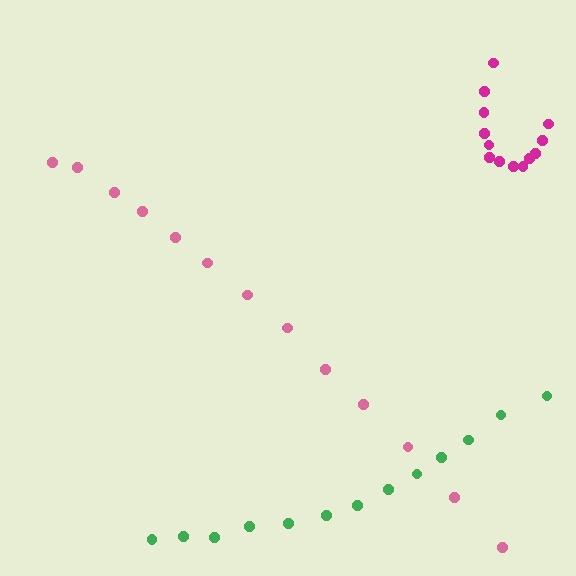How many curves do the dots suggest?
There are 3 distinct paths.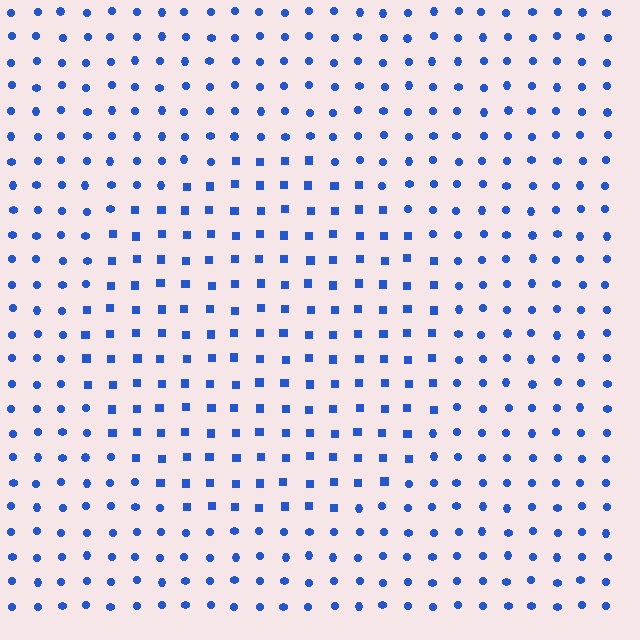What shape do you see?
I see a circle.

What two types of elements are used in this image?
The image uses squares inside the circle region and circles outside it.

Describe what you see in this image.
The image is filled with small blue elements arranged in a uniform grid. A circle-shaped region contains squares, while the surrounding area contains circles. The boundary is defined purely by the change in element shape.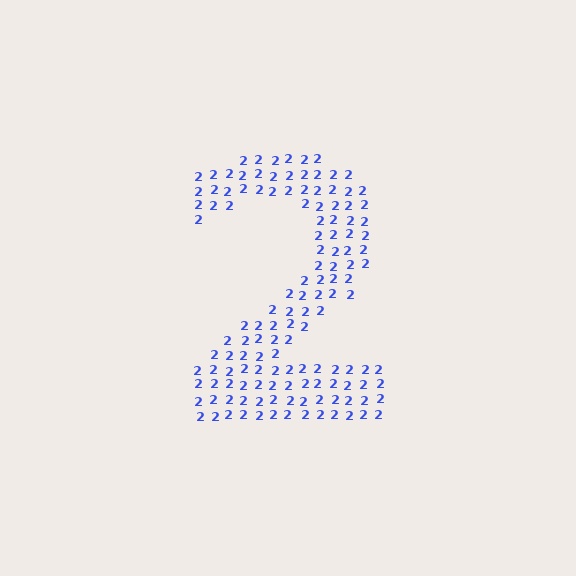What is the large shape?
The large shape is the digit 2.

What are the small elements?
The small elements are digit 2's.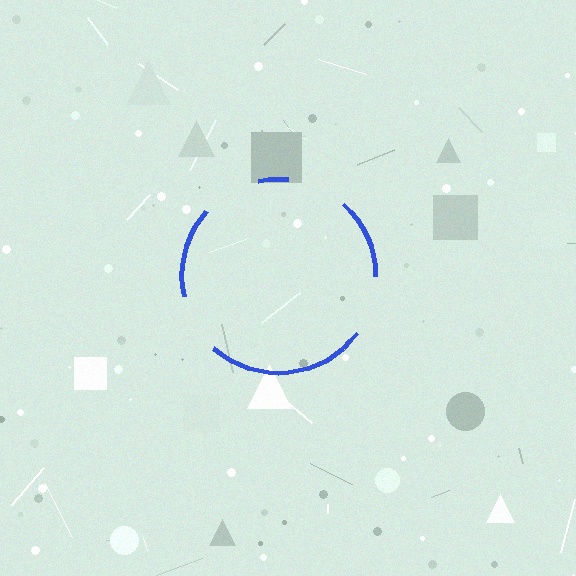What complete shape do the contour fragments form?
The contour fragments form a circle.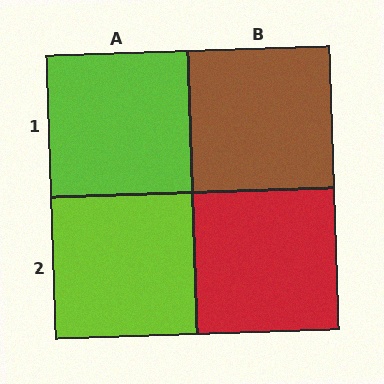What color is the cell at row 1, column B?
Brown.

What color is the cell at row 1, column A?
Lime.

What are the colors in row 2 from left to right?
Lime, red.